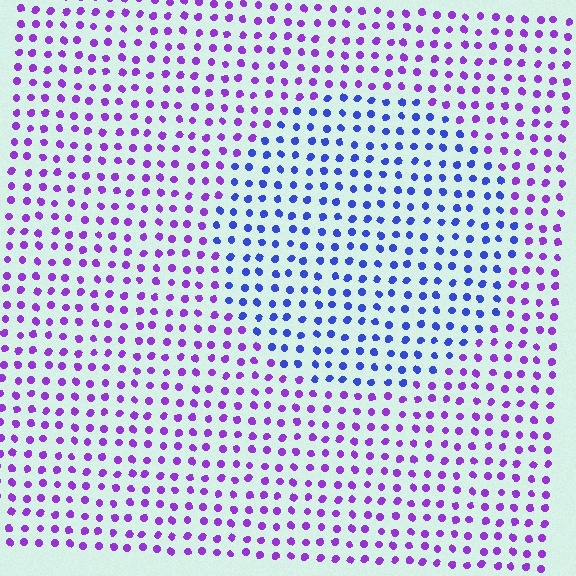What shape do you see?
I see a circle.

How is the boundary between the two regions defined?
The boundary is defined purely by a slight shift in hue (about 46 degrees). Spacing, size, and orientation are identical on both sides.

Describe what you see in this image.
The image is filled with small purple elements in a uniform arrangement. A circle-shaped region is visible where the elements are tinted to a slightly different hue, forming a subtle color boundary.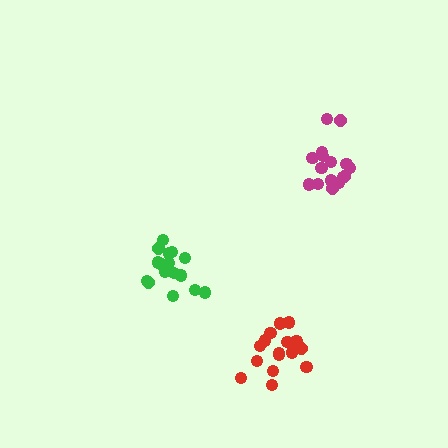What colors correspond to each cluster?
The clusters are colored: green, magenta, red.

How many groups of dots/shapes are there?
There are 3 groups.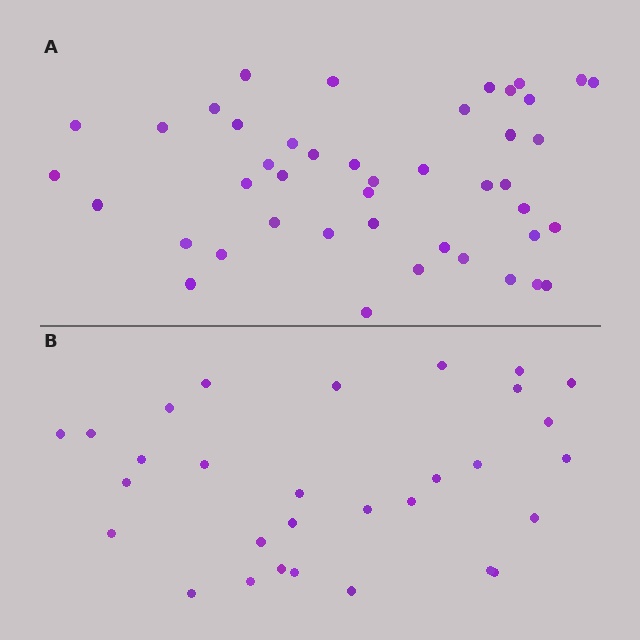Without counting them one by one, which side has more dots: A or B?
Region A (the top region) has more dots.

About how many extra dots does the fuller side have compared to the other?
Region A has approximately 15 more dots than region B.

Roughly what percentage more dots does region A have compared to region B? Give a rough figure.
About 45% more.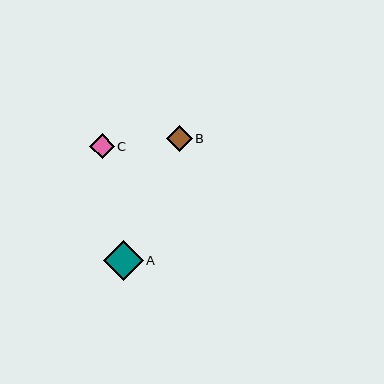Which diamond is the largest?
Diamond A is the largest with a size of approximately 40 pixels.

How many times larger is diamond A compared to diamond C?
Diamond A is approximately 1.6 times the size of diamond C.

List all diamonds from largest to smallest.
From largest to smallest: A, B, C.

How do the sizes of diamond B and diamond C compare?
Diamond B and diamond C are approximately the same size.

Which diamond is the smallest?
Diamond C is the smallest with a size of approximately 24 pixels.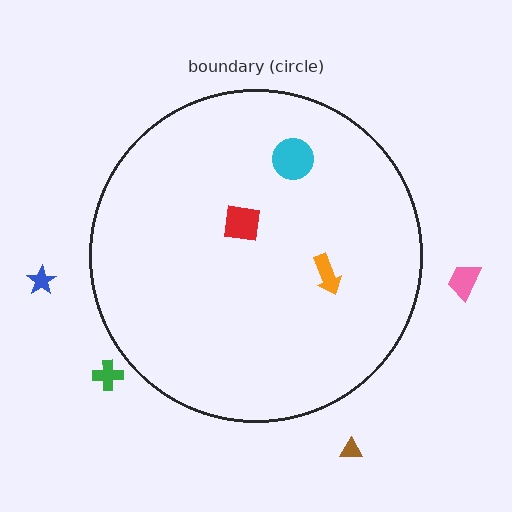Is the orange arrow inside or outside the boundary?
Inside.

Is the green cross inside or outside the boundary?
Outside.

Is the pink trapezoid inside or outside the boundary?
Outside.